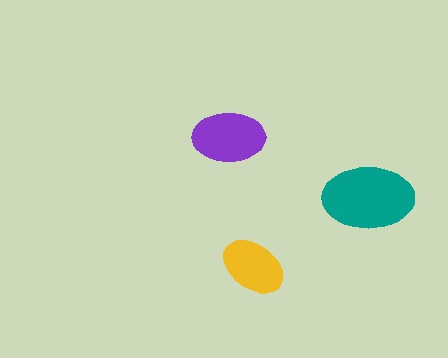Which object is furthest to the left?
The purple ellipse is leftmost.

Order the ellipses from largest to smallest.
the teal one, the purple one, the yellow one.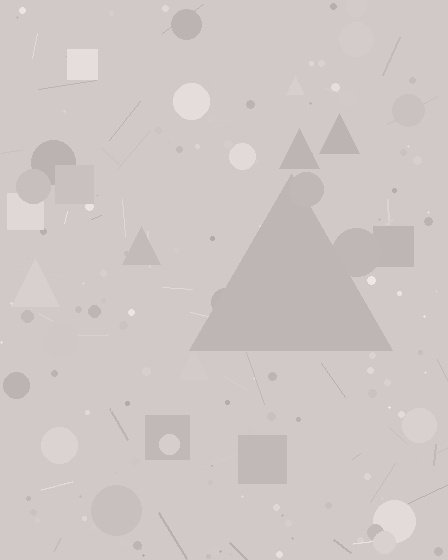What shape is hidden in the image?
A triangle is hidden in the image.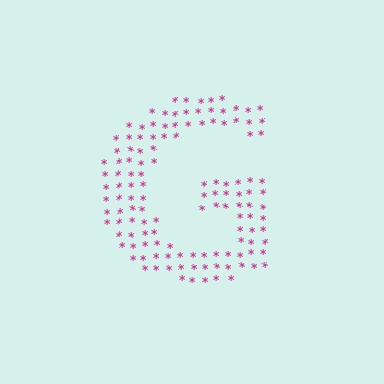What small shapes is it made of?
It is made of small asterisks.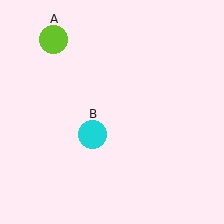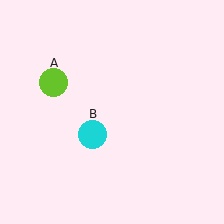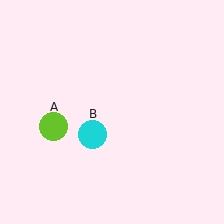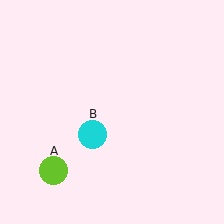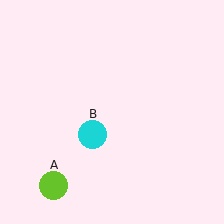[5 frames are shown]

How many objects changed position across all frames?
1 object changed position: lime circle (object A).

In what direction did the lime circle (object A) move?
The lime circle (object A) moved down.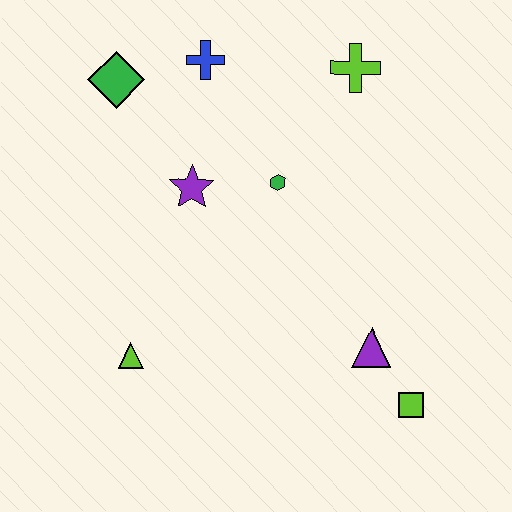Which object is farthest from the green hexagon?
The lime square is farthest from the green hexagon.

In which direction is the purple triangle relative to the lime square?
The purple triangle is above the lime square.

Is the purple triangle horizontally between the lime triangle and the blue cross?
No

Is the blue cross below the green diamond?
No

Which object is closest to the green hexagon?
The purple star is closest to the green hexagon.